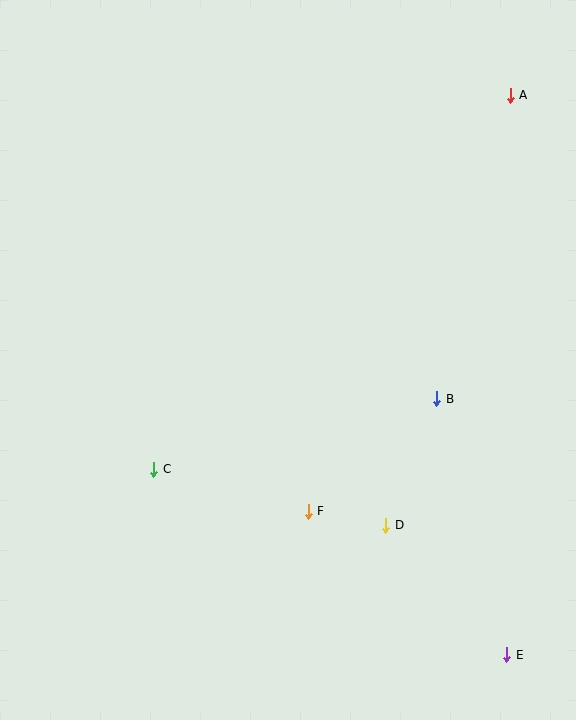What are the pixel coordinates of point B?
Point B is at (437, 399).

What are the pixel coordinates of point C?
Point C is at (154, 469).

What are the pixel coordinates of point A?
Point A is at (510, 95).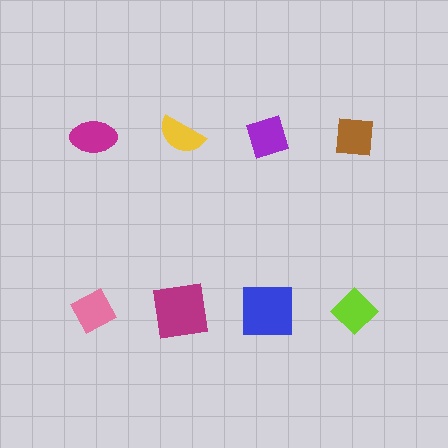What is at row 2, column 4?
A lime diamond.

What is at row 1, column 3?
A purple diamond.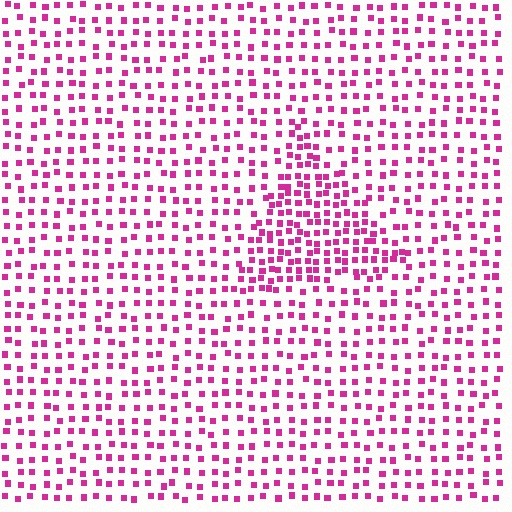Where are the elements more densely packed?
The elements are more densely packed inside the triangle boundary.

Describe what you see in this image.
The image contains small magenta elements arranged at two different densities. A triangle-shaped region is visible where the elements are more densely packed than the surrounding area.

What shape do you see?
I see a triangle.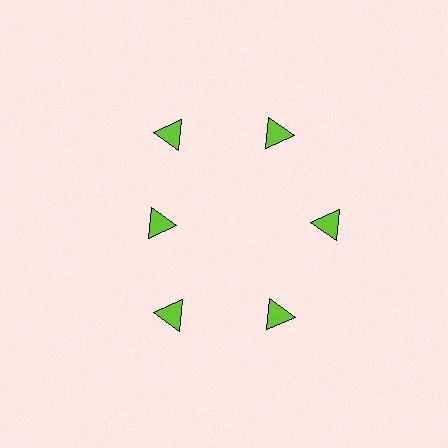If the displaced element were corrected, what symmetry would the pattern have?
It would have 6-fold rotational symmetry — the pattern would map onto itself every 60 degrees.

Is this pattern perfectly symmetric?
No. The 6 lime triangles are arranged in a ring, but one element near the 9 o'clock position is pulled inward toward the center, breaking the 6-fold rotational symmetry.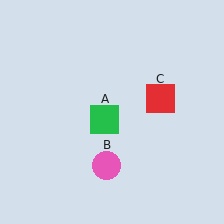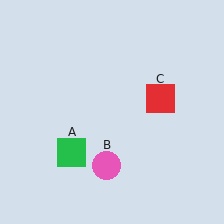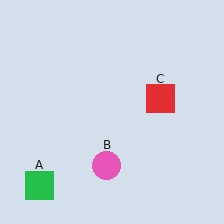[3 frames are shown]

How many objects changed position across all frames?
1 object changed position: green square (object A).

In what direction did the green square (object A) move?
The green square (object A) moved down and to the left.